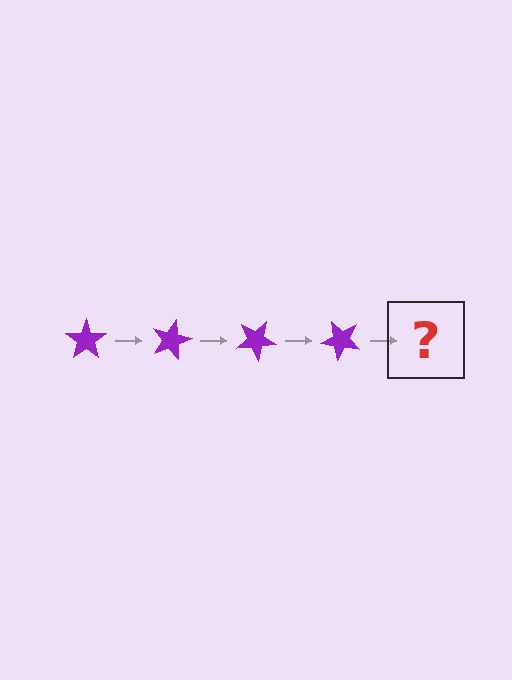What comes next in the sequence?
The next element should be a purple star rotated 60 degrees.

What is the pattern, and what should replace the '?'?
The pattern is that the star rotates 15 degrees each step. The '?' should be a purple star rotated 60 degrees.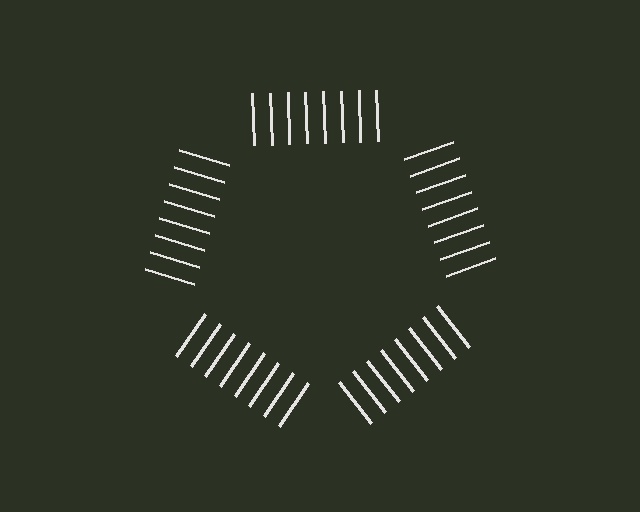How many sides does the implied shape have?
5 sides — the line-ends trace a pentagon.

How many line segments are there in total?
40 — 8 along each of the 5 edges.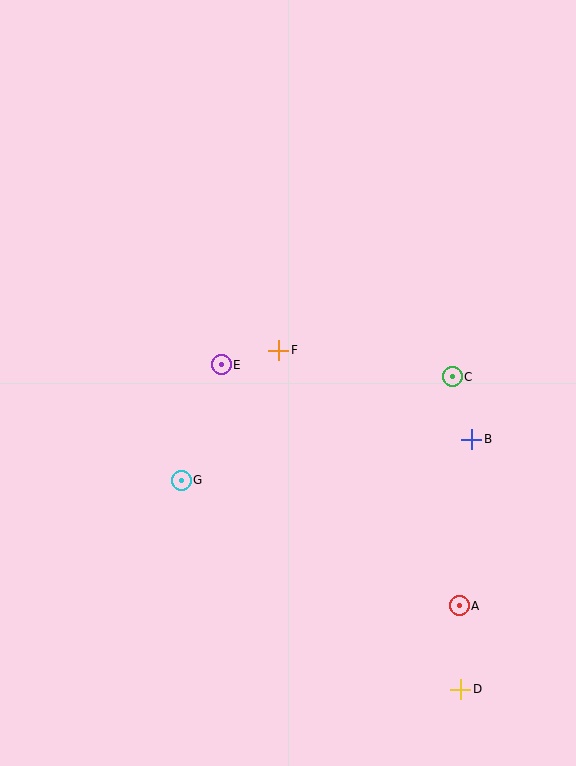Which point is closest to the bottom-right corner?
Point D is closest to the bottom-right corner.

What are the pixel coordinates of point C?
Point C is at (452, 377).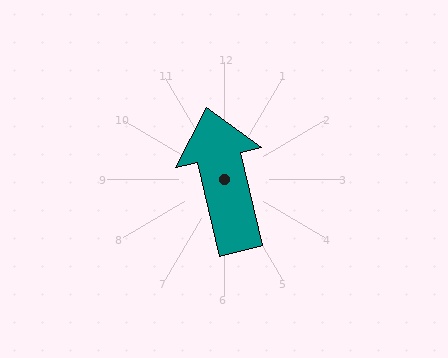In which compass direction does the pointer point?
North.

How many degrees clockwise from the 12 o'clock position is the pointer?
Approximately 346 degrees.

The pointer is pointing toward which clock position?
Roughly 12 o'clock.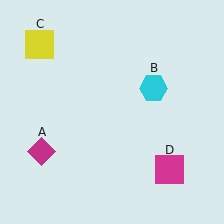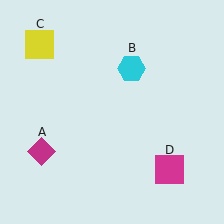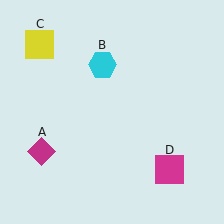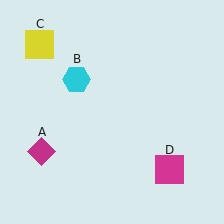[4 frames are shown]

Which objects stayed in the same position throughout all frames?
Magenta diamond (object A) and yellow square (object C) and magenta square (object D) remained stationary.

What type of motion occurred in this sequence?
The cyan hexagon (object B) rotated counterclockwise around the center of the scene.